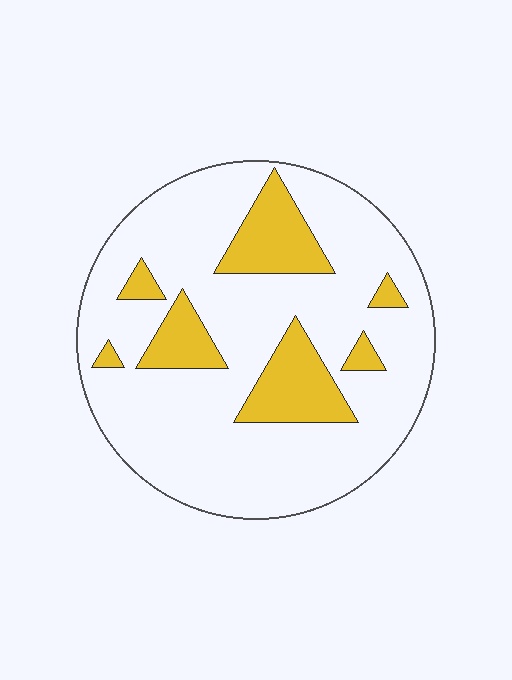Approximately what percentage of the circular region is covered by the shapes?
Approximately 20%.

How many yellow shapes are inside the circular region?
7.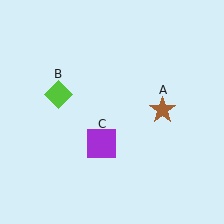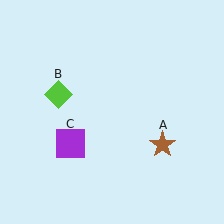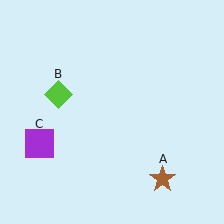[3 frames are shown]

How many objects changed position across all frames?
2 objects changed position: brown star (object A), purple square (object C).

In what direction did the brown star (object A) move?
The brown star (object A) moved down.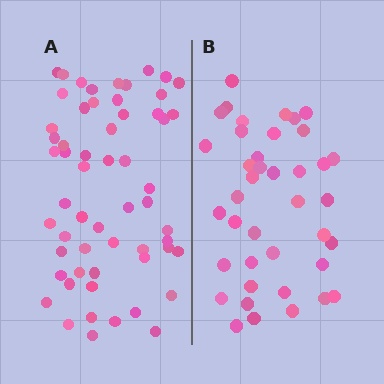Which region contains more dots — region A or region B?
Region A (the left region) has more dots.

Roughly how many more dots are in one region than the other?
Region A has approximately 20 more dots than region B.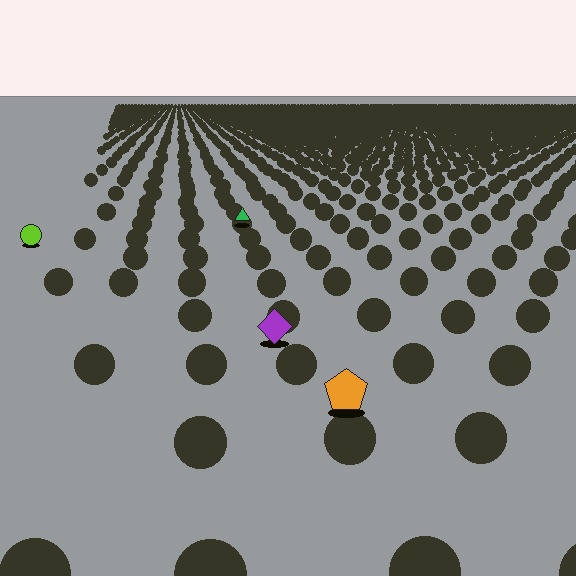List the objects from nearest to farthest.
From nearest to farthest: the orange pentagon, the purple diamond, the lime circle, the green triangle.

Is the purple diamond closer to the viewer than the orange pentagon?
No. The orange pentagon is closer — you can tell from the texture gradient: the ground texture is coarser near it.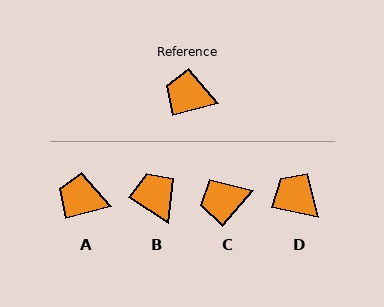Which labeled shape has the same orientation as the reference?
A.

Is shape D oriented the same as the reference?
No, it is off by about 27 degrees.